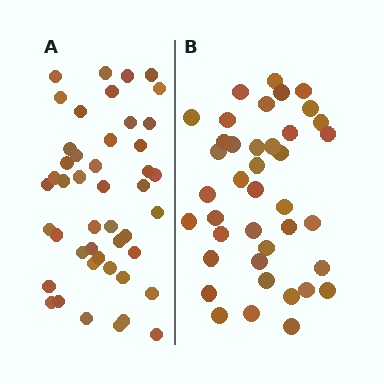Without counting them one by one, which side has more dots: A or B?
Region A (the left region) has more dots.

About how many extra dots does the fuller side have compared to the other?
Region A has about 6 more dots than region B.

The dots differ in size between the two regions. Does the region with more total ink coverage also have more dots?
No. Region B has more total ink coverage because its dots are larger, but region A actually contains more individual dots. Total area can be misleading — the number of items is what matters here.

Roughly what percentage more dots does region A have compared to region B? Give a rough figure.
About 15% more.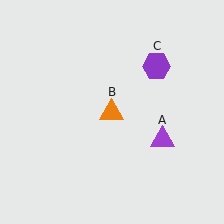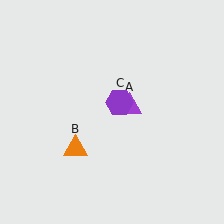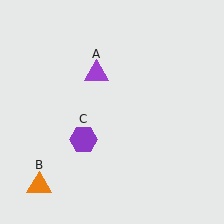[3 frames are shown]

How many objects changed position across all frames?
3 objects changed position: purple triangle (object A), orange triangle (object B), purple hexagon (object C).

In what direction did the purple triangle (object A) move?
The purple triangle (object A) moved up and to the left.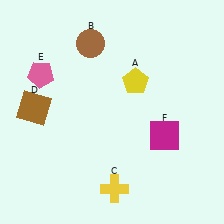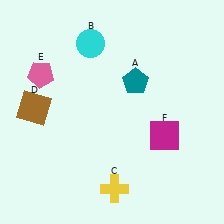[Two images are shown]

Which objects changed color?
A changed from yellow to teal. B changed from brown to cyan.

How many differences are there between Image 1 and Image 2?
There are 2 differences between the two images.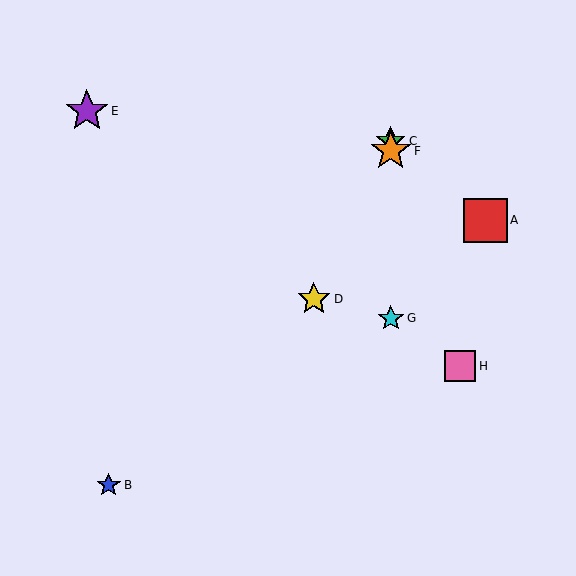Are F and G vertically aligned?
Yes, both are at x≈391.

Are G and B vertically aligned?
No, G is at x≈391 and B is at x≈109.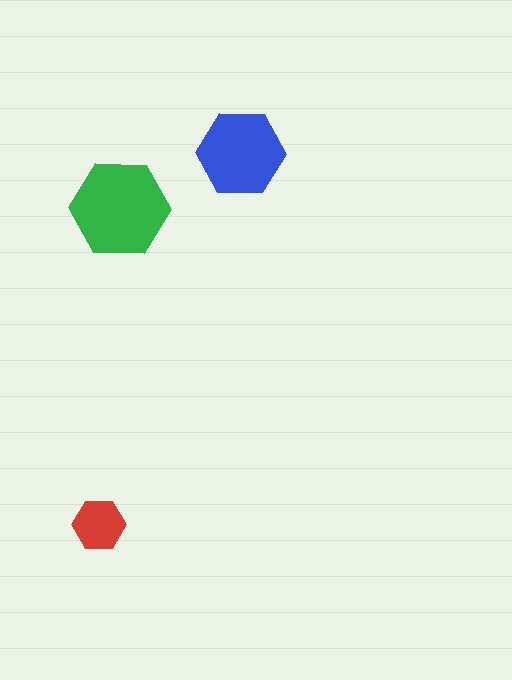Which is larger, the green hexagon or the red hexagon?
The green one.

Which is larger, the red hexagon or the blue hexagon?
The blue one.